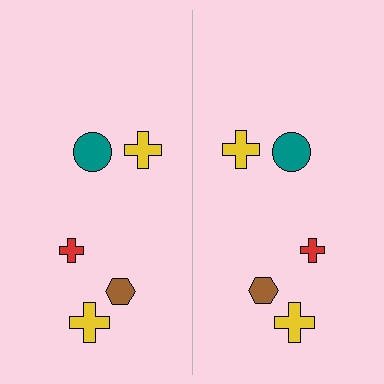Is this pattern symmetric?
Yes, this pattern has bilateral (reflection) symmetry.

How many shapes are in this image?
There are 10 shapes in this image.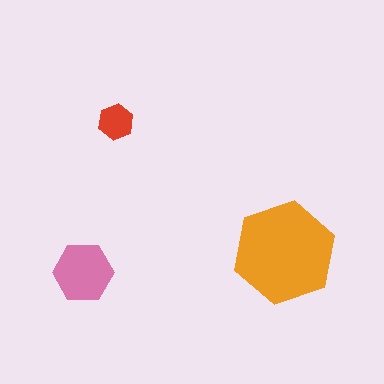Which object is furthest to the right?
The orange hexagon is rightmost.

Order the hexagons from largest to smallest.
the orange one, the pink one, the red one.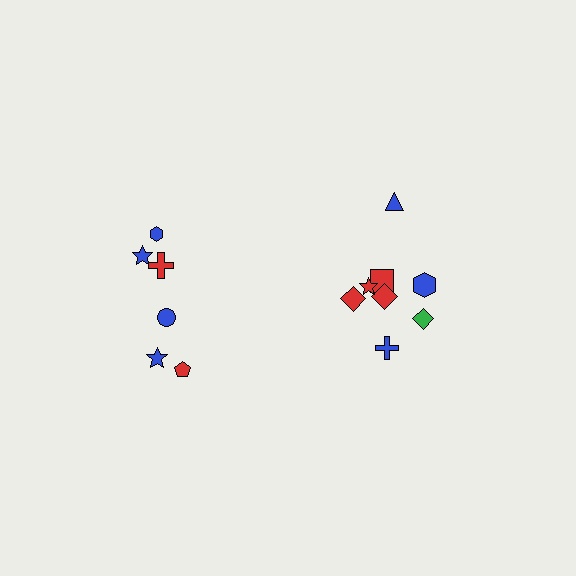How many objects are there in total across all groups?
There are 14 objects.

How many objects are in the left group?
There are 6 objects.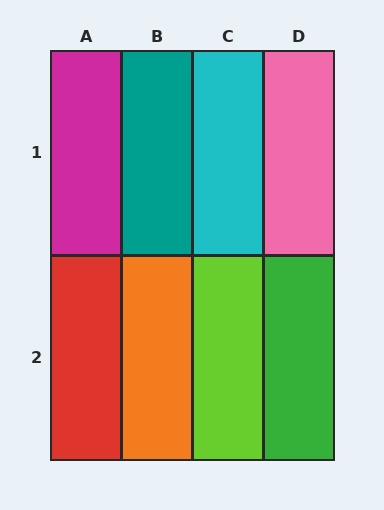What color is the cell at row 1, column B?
Teal.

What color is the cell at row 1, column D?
Pink.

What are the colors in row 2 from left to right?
Red, orange, lime, green.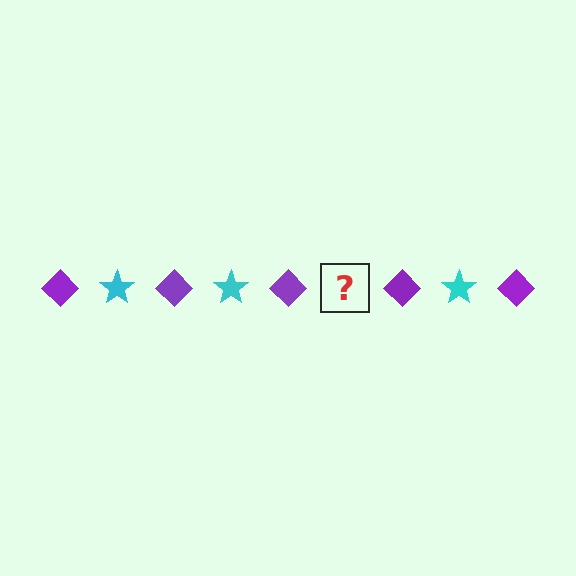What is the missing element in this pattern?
The missing element is a cyan star.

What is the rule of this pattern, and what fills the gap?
The rule is that the pattern alternates between purple diamond and cyan star. The gap should be filled with a cyan star.